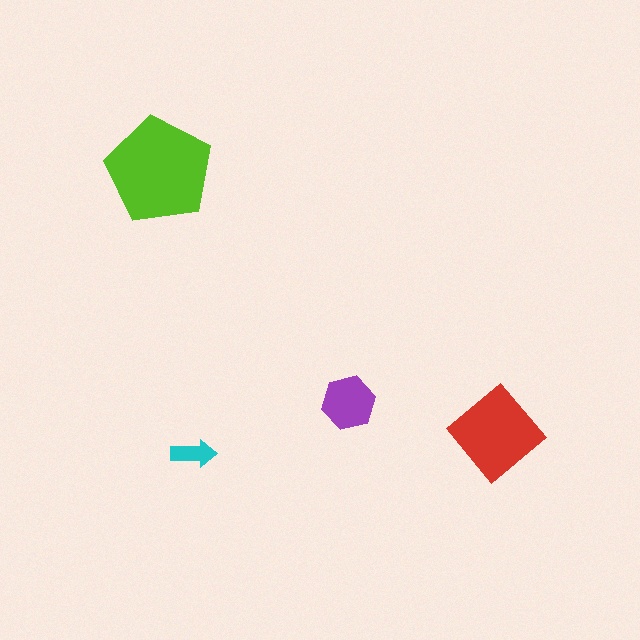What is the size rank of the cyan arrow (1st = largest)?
4th.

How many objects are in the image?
There are 4 objects in the image.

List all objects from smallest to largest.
The cyan arrow, the purple hexagon, the red diamond, the lime pentagon.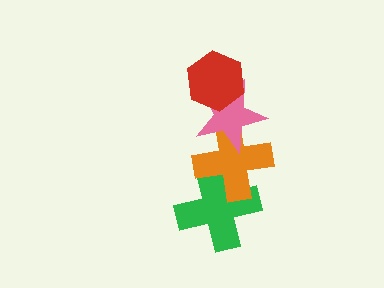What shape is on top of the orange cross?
The pink star is on top of the orange cross.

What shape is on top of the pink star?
The red hexagon is on top of the pink star.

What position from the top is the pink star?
The pink star is 2nd from the top.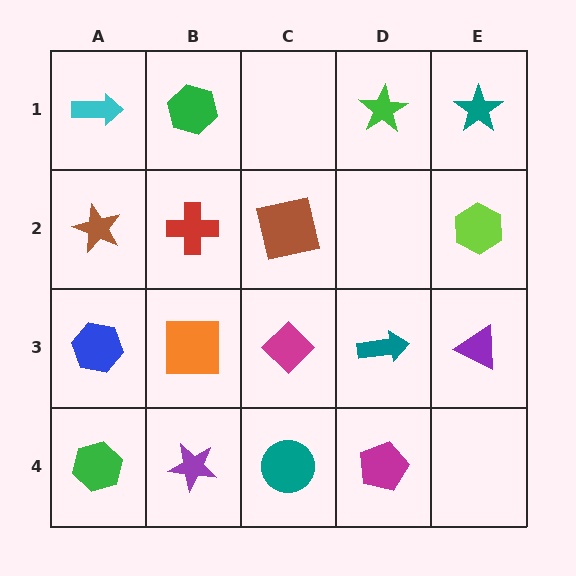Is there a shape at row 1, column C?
No, that cell is empty.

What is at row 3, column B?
An orange square.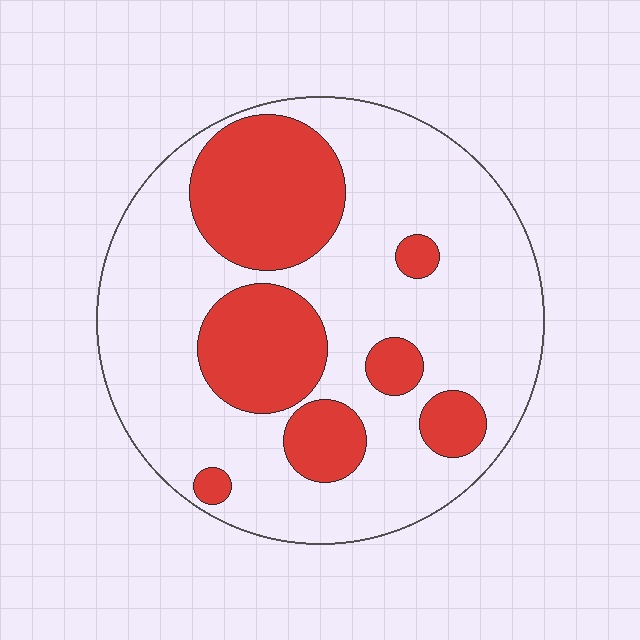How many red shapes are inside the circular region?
7.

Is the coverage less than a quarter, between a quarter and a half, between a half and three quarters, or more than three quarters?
Between a quarter and a half.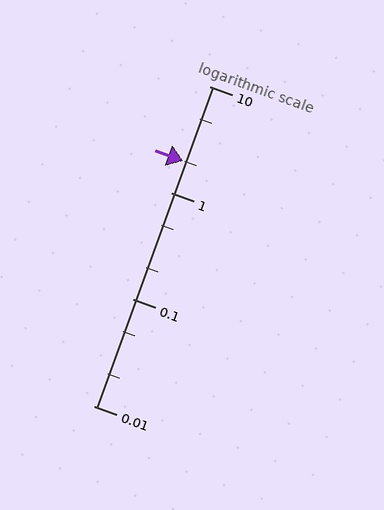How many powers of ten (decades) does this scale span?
The scale spans 3 decades, from 0.01 to 10.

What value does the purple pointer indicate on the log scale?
The pointer indicates approximately 2.